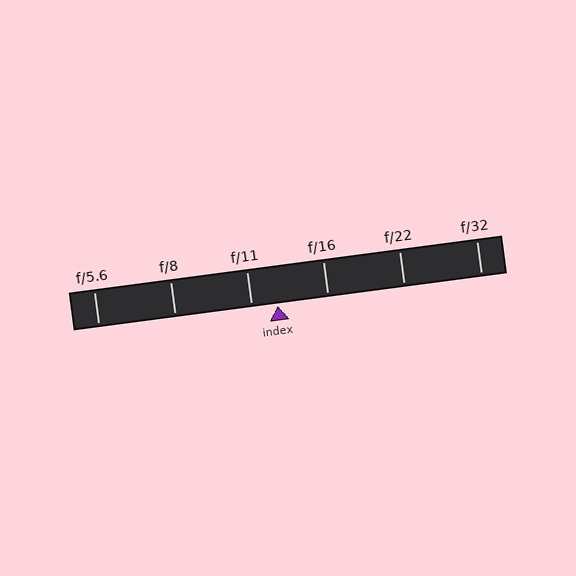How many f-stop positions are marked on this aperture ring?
There are 6 f-stop positions marked.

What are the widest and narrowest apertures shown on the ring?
The widest aperture shown is f/5.6 and the narrowest is f/32.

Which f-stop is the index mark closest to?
The index mark is closest to f/11.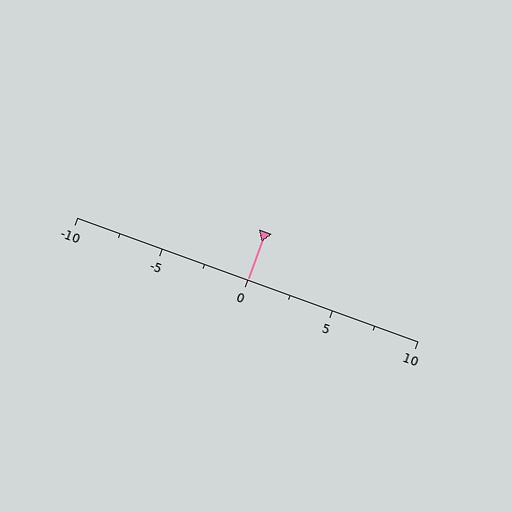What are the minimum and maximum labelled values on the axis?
The axis runs from -10 to 10.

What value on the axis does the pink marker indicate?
The marker indicates approximately 0.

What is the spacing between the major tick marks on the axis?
The major ticks are spaced 5 apart.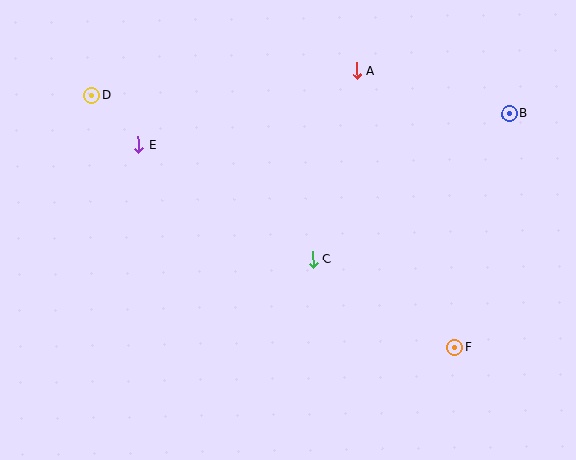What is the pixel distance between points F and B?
The distance between F and B is 240 pixels.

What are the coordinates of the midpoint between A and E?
The midpoint between A and E is at (247, 108).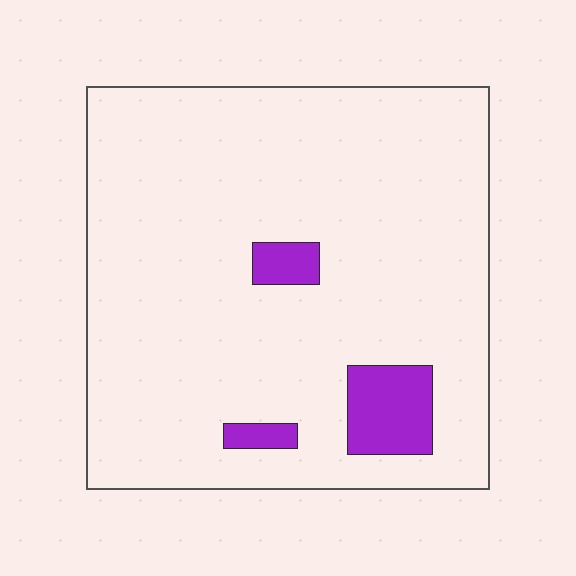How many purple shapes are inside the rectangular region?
3.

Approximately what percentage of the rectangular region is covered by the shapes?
Approximately 10%.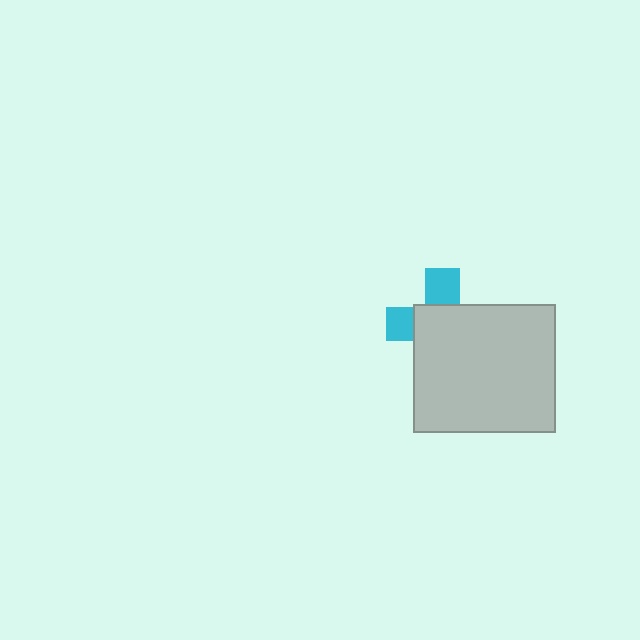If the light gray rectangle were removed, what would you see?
You would see the complete cyan cross.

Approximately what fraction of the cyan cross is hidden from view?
Roughly 66% of the cyan cross is hidden behind the light gray rectangle.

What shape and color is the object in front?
The object in front is a light gray rectangle.